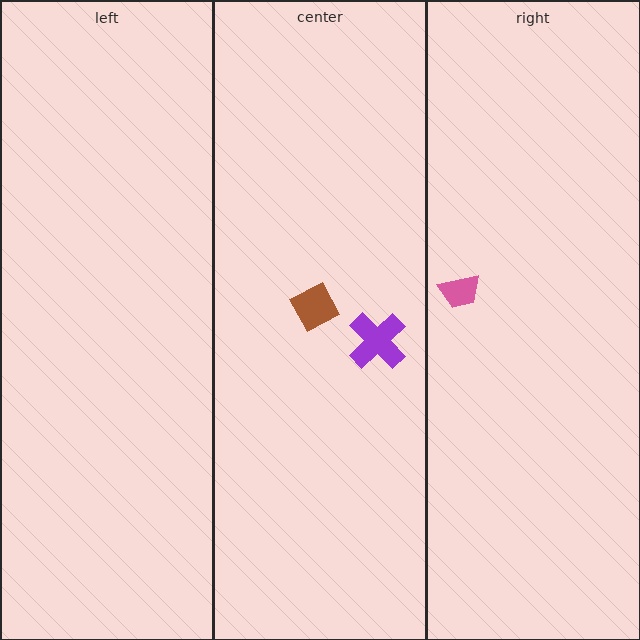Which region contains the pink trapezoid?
The right region.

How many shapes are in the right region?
1.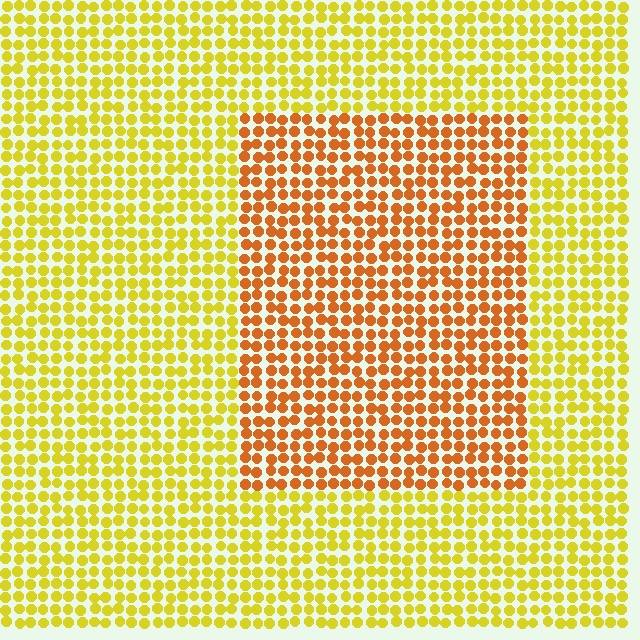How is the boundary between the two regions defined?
The boundary is defined purely by a slight shift in hue (about 36 degrees). Spacing, size, and orientation are identical on both sides.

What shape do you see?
I see a rectangle.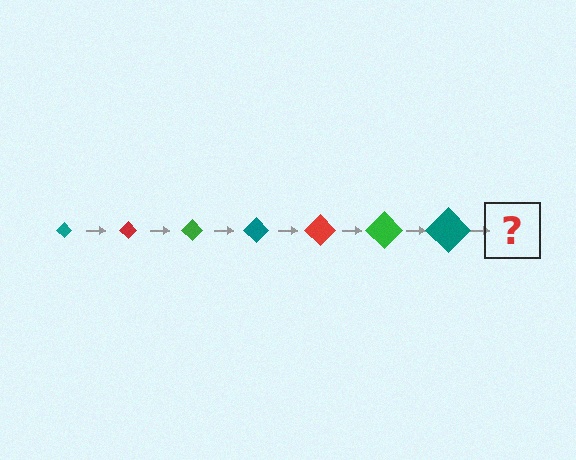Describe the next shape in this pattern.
It should be a red diamond, larger than the previous one.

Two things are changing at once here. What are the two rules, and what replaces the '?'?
The two rules are that the diamond grows larger each step and the color cycles through teal, red, and green. The '?' should be a red diamond, larger than the previous one.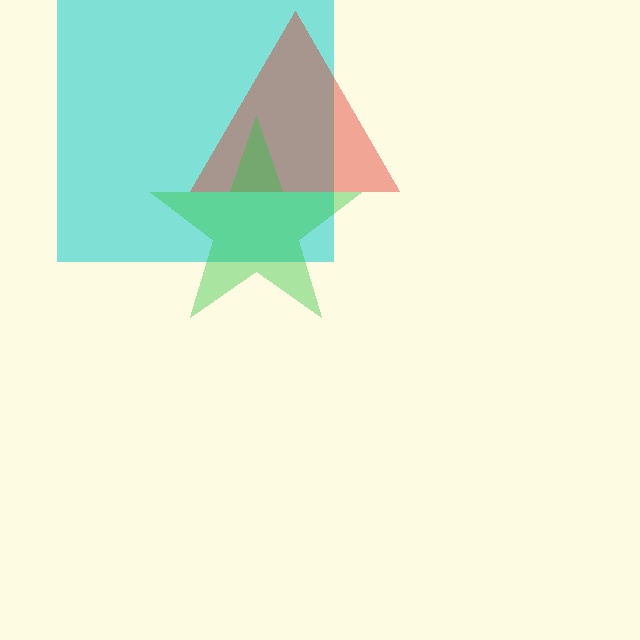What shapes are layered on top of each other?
The layered shapes are: a cyan square, a red triangle, a green star.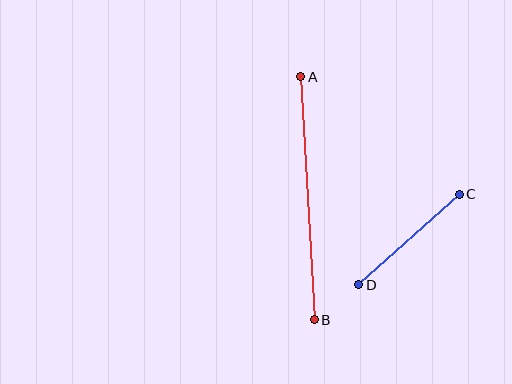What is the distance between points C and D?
The distance is approximately 135 pixels.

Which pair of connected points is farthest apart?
Points A and B are farthest apart.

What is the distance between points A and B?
The distance is approximately 243 pixels.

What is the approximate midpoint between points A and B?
The midpoint is at approximately (307, 198) pixels.